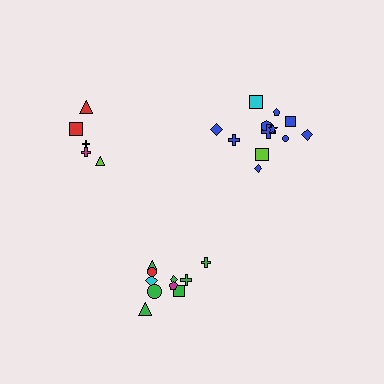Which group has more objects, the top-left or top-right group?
The top-right group.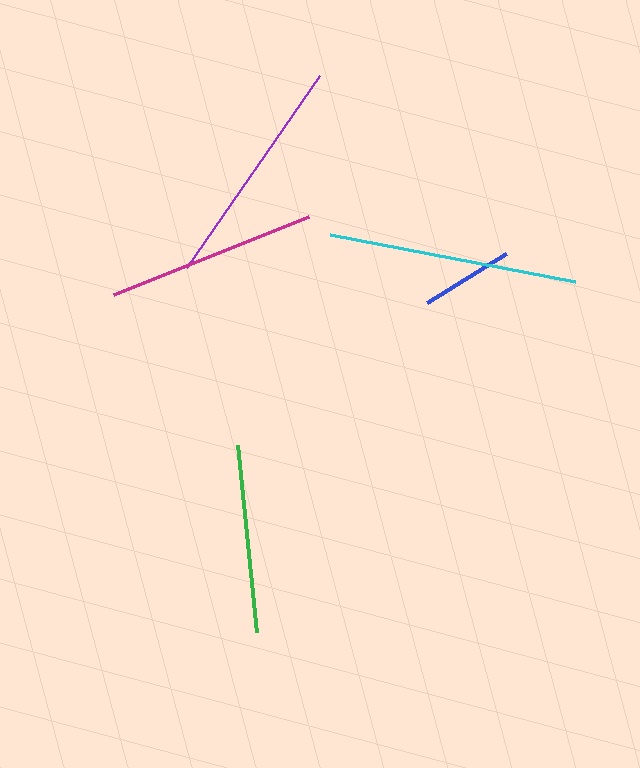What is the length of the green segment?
The green segment is approximately 188 pixels long.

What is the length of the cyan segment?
The cyan segment is approximately 249 pixels long.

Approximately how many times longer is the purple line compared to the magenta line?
The purple line is approximately 1.1 times the length of the magenta line.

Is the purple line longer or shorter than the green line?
The purple line is longer than the green line.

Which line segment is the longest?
The cyan line is the longest at approximately 249 pixels.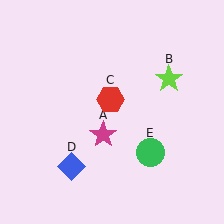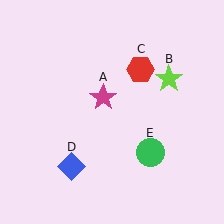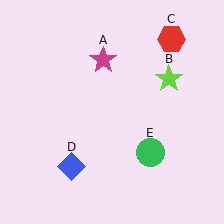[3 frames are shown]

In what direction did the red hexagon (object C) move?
The red hexagon (object C) moved up and to the right.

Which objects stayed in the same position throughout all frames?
Lime star (object B) and blue diamond (object D) and green circle (object E) remained stationary.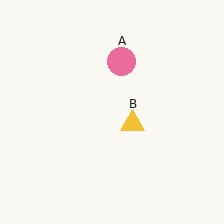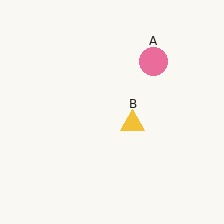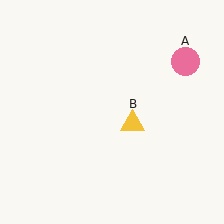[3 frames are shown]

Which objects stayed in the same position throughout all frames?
Yellow triangle (object B) remained stationary.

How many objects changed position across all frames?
1 object changed position: pink circle (object A).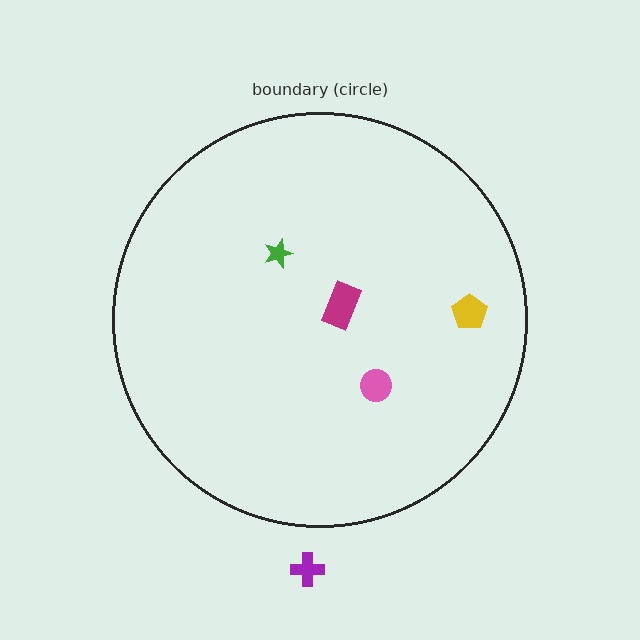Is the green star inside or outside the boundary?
Inside.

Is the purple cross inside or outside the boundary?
Outside.